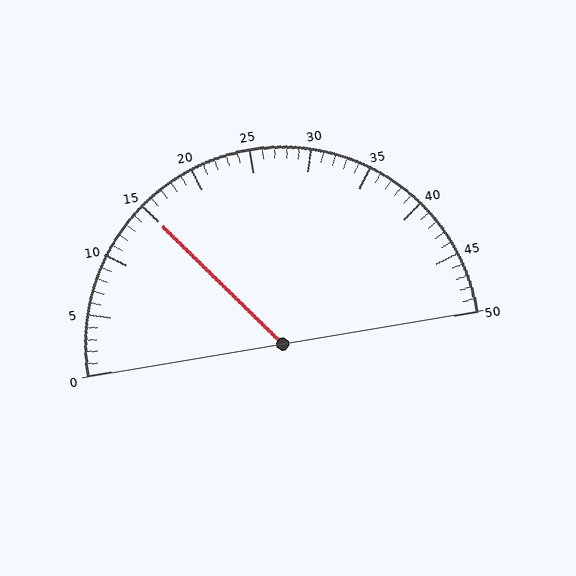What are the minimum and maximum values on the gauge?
The gauge ranges from 0 to 50.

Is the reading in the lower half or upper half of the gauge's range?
The reading is in the lower half of the range (0 to 50).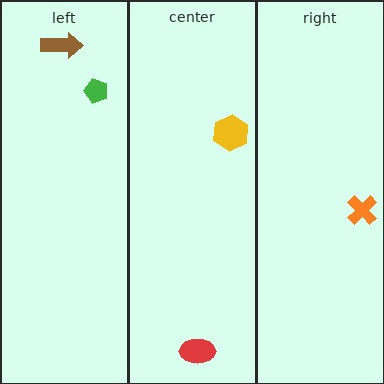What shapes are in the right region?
The orange cross.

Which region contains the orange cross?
The right region.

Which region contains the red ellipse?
The center region.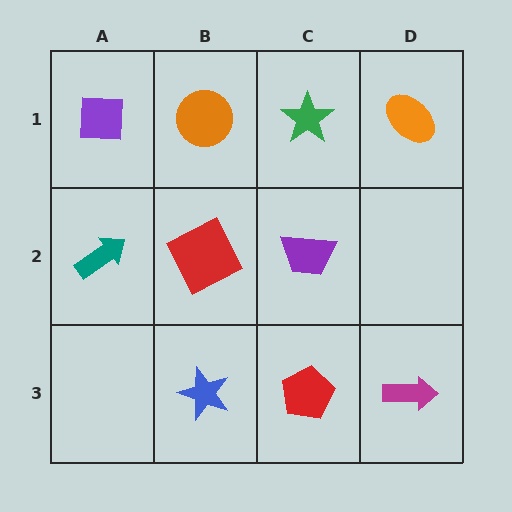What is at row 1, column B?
An orange circle.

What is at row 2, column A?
A teal arrow.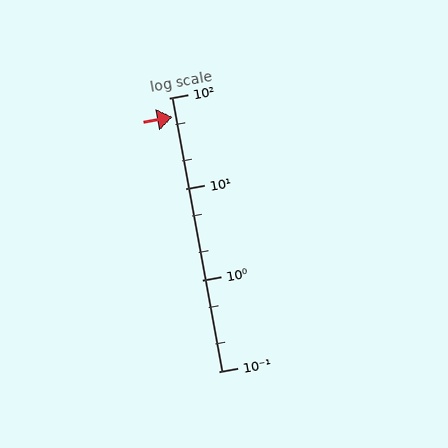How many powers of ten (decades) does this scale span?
The scale spans 3 decades, from 0.1 to 100.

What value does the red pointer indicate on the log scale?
The pointer indicates approximately 61.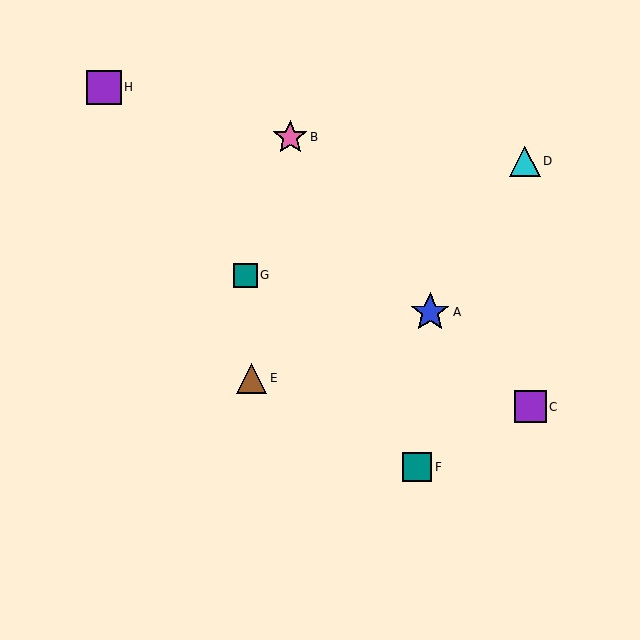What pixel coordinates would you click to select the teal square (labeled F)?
Click at (417, 467) to select the teal square F.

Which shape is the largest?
The blue star (labeled A) is the largest.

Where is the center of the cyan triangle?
The center of the cyan triangle is at (525, 161).